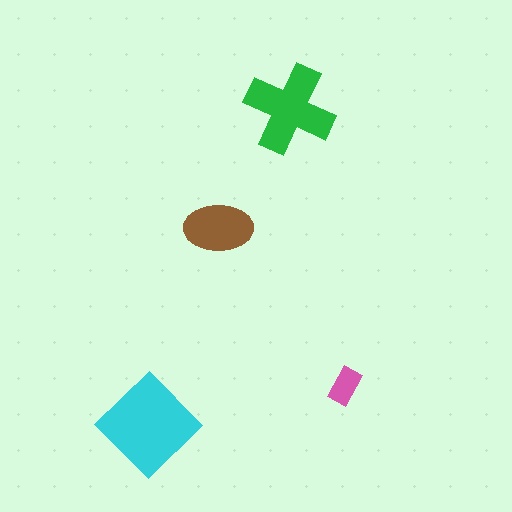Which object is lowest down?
The cyan diamond is bottommost.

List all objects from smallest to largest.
The pink rectangle, the brown ellipse, the green cross, the cyan diamond.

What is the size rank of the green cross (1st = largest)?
2nd.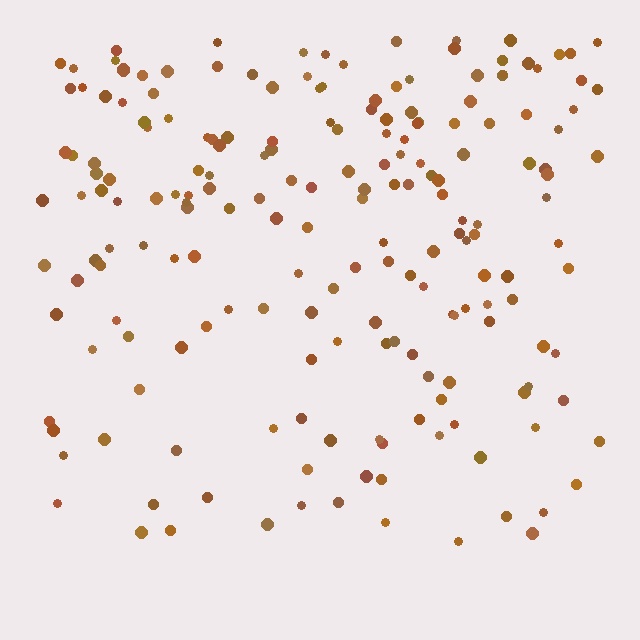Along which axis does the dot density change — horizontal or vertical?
Vertical.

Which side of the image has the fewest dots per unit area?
The bottom.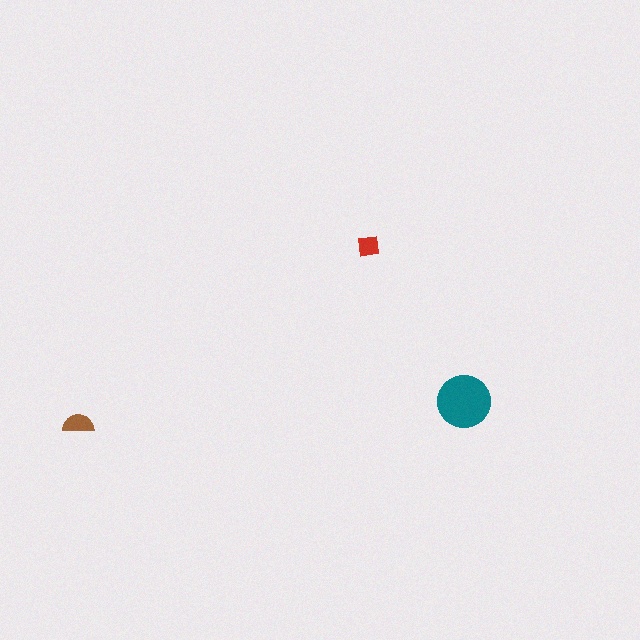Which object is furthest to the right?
The teal circle is rightmost.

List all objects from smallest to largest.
The red square, the brown semicircle, the teal circle.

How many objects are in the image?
There are 3 objects in the image.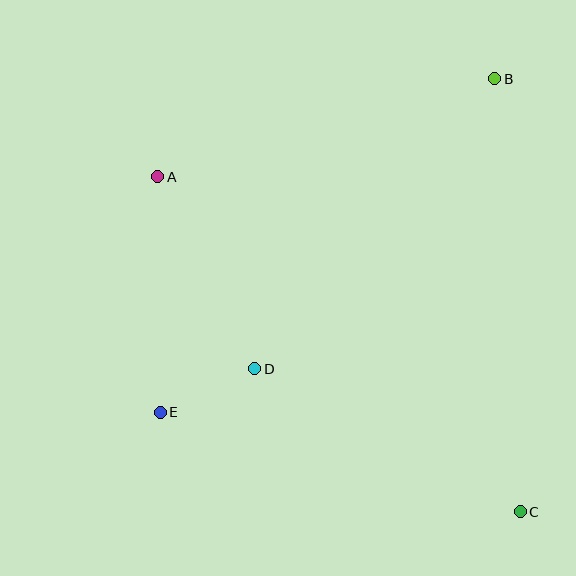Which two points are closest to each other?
Points D and E are closest to each other.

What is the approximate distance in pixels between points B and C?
The distance between B and C is approximately 434 pixels.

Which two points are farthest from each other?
Points A and C are farthest from each other.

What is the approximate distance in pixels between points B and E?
The distance between B and E is approximately 472 pixels.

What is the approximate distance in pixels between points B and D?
The distance between B and D is approximately 376 pixels.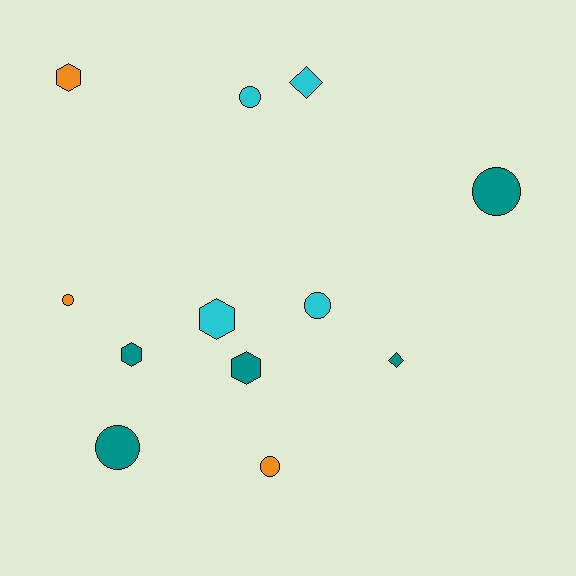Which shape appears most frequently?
Circle, with 6 objects.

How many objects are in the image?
There are 12 objects.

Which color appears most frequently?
Teal, with 5 objects.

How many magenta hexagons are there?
There are no magenta hexagons.